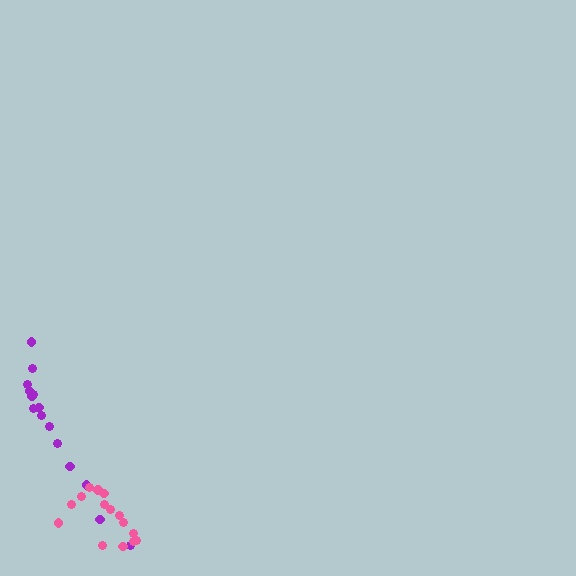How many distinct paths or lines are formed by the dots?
There are 2 distinct paths.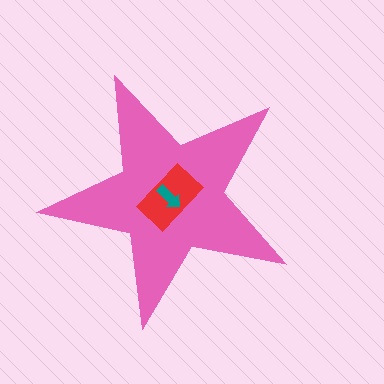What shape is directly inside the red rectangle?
The teal arrow.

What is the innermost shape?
The teal arrow.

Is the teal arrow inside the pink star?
Yes.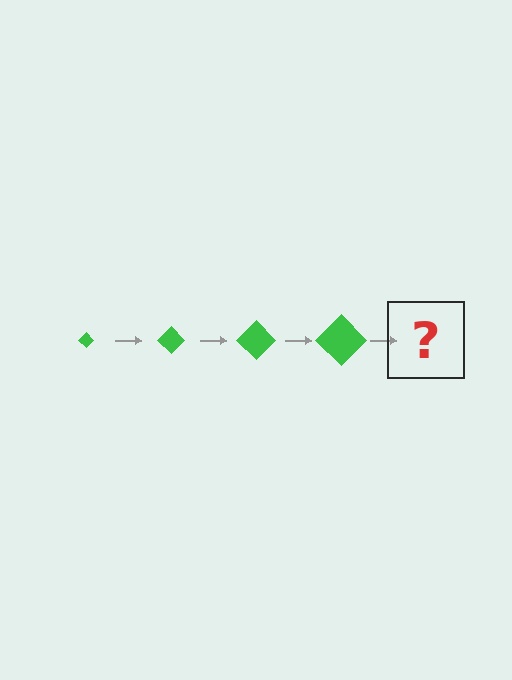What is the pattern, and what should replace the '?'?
The pattern is that the diamond gets progressively larger each step. The '?' should be a green diamond, larger than the previous one.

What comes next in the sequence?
The next element should be a green diamond, larger than the previous one.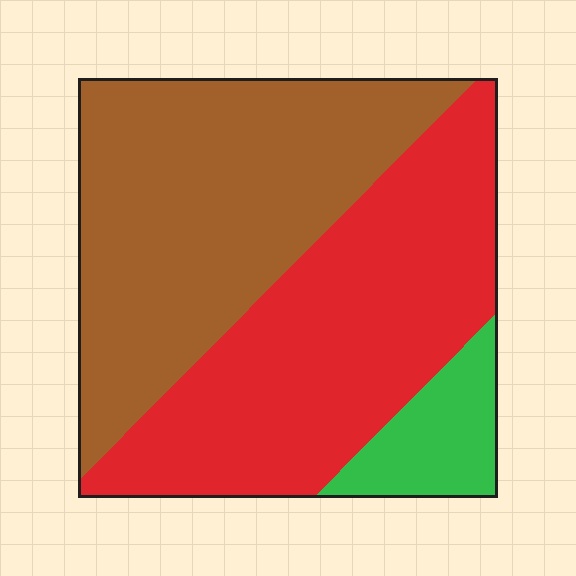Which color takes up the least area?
Green, at roughly 10%.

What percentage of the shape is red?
Red covers roughly 45% of the shape.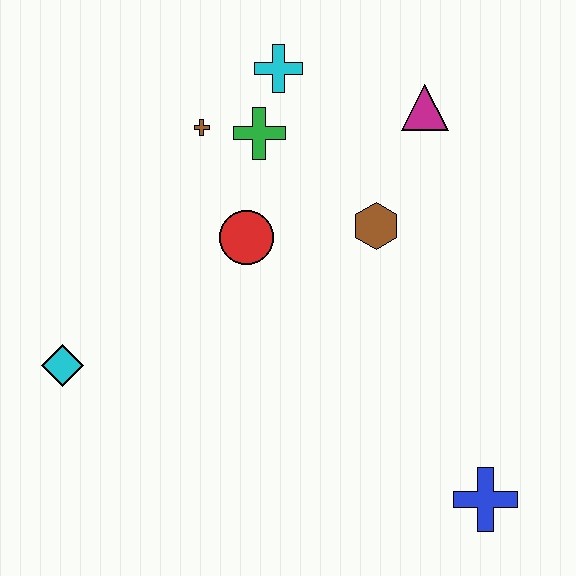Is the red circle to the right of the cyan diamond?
Yes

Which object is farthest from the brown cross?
The blue cross is farthest from the brown cross.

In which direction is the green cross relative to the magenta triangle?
The green cross is to the left of the magenta triangle.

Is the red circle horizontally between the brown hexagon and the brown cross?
Yes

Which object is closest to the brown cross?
The green cross is closest to the brown cross.